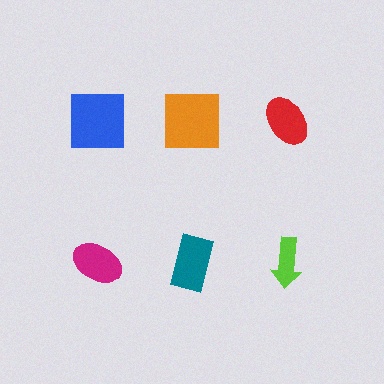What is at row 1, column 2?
An orange square.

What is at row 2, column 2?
A teal rectangle.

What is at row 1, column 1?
A blue square.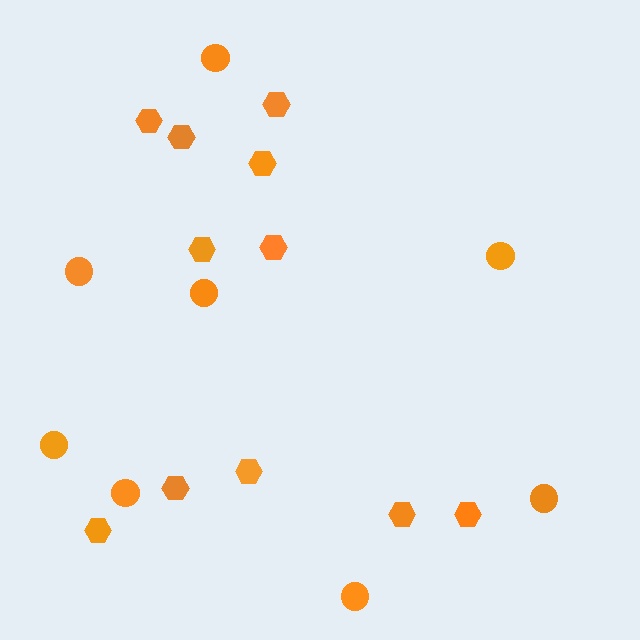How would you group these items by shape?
There are 2 groups: one group of circles (8) and one group of hexagons (11).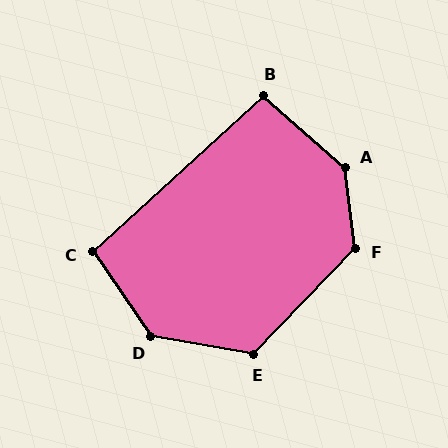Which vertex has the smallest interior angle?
B, at approximately 97 degrees.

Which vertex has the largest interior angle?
A, at approximately 138 degrees.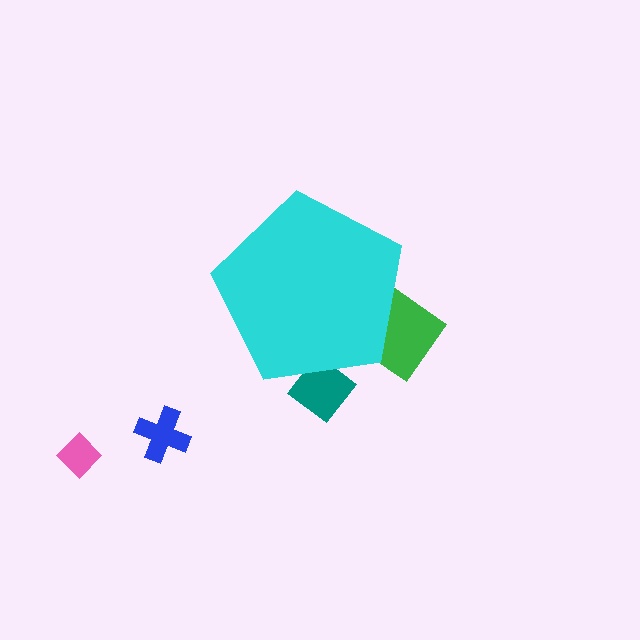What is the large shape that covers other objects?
A cyan pentagon.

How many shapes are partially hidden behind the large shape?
2 shapes are partially hidden.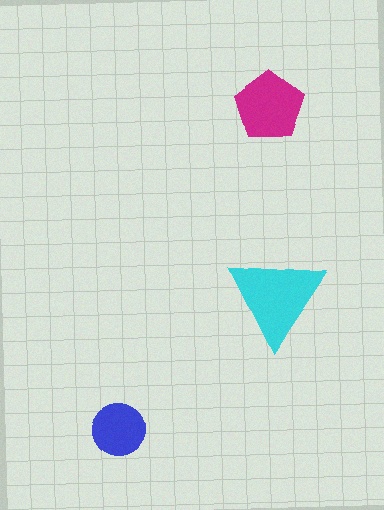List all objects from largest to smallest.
The cyan triangle, the magenta pentagon, the blue circle.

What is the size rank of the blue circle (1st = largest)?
3rd.